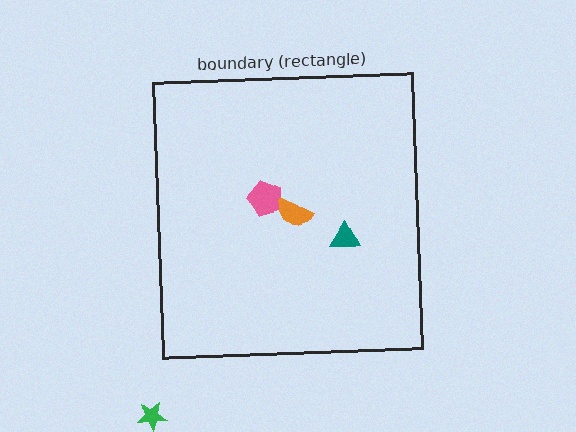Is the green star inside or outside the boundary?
Outside.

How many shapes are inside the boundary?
3 inside, 1 outside.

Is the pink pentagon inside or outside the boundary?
Inside.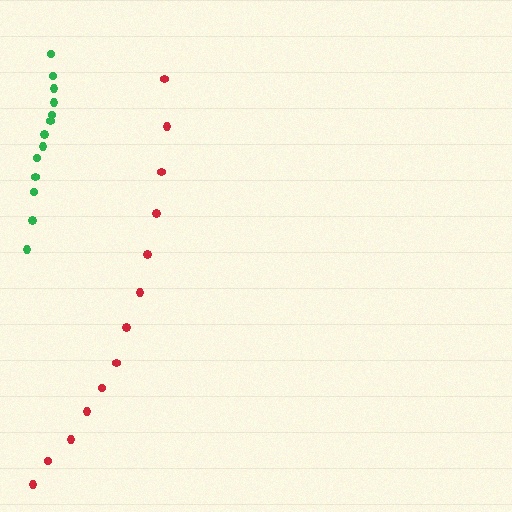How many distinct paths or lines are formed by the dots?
There are 2 distinct paths.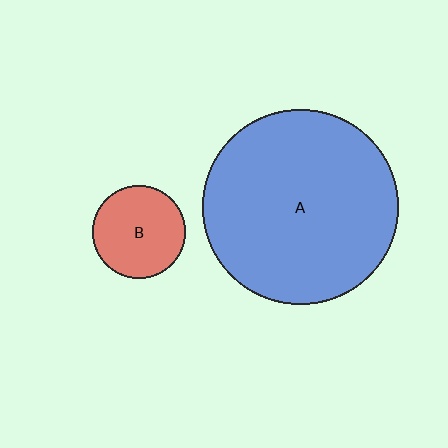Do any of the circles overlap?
No, none of the circles overlap.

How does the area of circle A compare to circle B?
Approximately 4.4 times.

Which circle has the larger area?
Circle A (blue).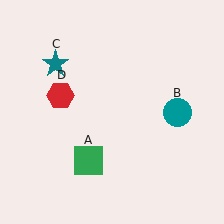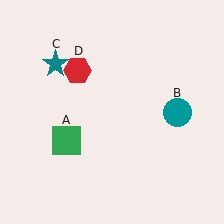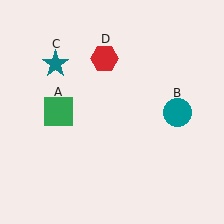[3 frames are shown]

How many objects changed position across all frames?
2 objects changed position: green square (object A), red hexagon (object D).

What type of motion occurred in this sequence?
The green square (object A), red hexagon (object D) rotated clockwise around the center of the scene.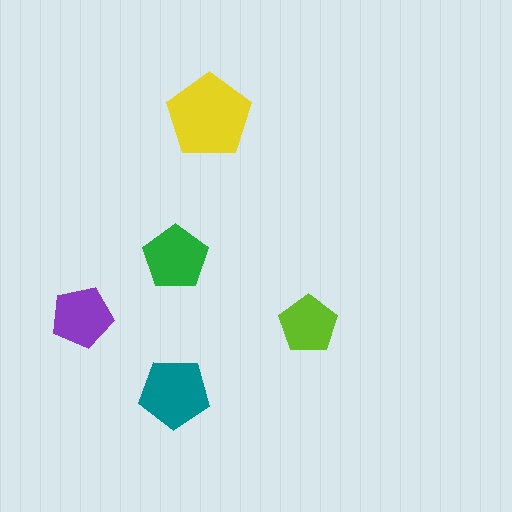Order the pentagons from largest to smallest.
the yellow one, the teal one, the green one, the purple one, the lime one.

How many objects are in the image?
There are 5 objects in the image.